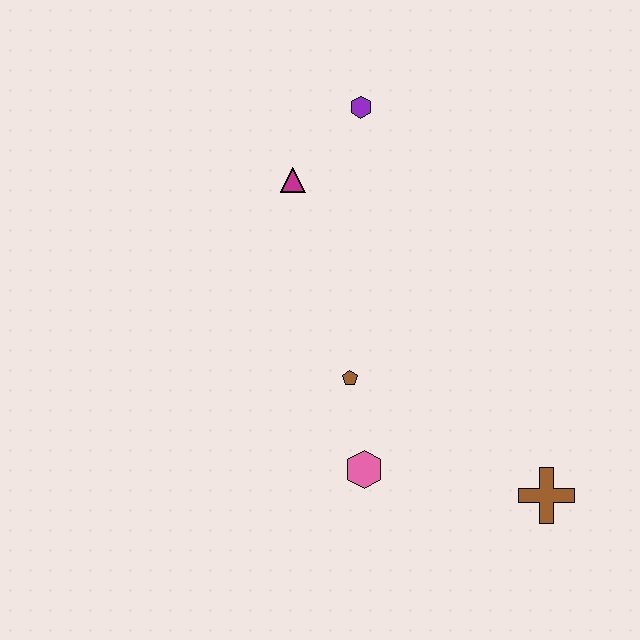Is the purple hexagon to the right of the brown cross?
No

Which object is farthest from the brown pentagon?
The purple hexagon is farthest from the brown pentagon.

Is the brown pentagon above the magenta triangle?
No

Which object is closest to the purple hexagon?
The magenta triangle is closest to the purple hexagon.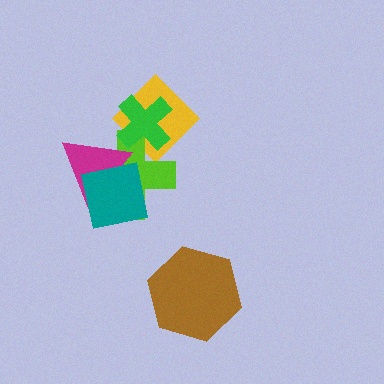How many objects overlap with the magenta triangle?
2 objects overlap with the magenta triangle.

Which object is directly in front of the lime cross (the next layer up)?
The green cross is directly in front of the lime cross.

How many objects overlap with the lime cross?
4 objects overlap with the lime cross.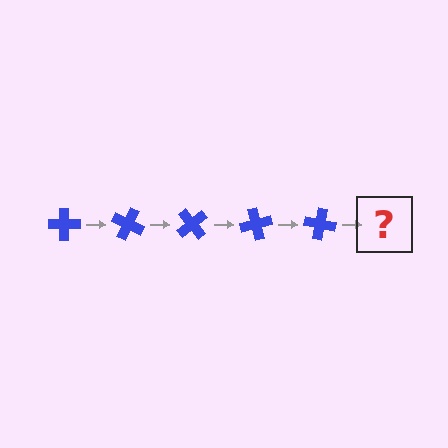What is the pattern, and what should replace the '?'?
The pattern is that the cross rotates 25 degrees each step. The '?' should be a blue cross rotated 125 degrees.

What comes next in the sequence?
The next element should be a blue cross rotated 125 degrees.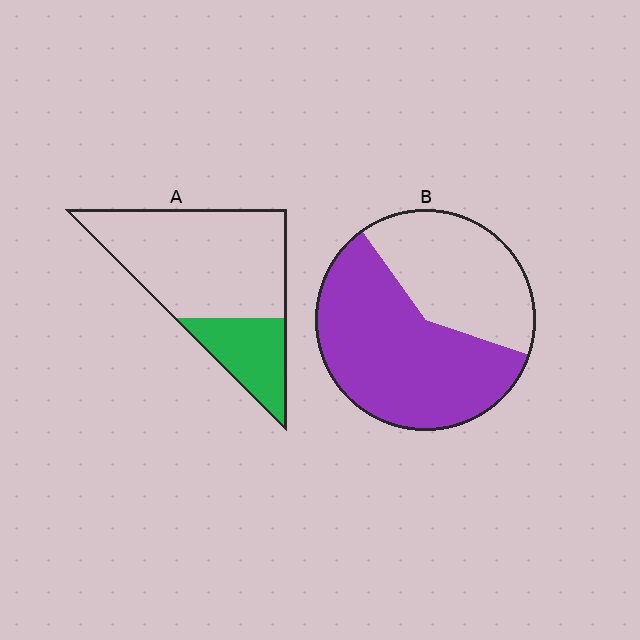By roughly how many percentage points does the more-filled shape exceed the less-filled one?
By roughly 35 percentage points (B over A).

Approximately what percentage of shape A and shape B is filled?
A is approximately 25% and B is approximately 60%.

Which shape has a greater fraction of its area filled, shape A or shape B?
Shape B.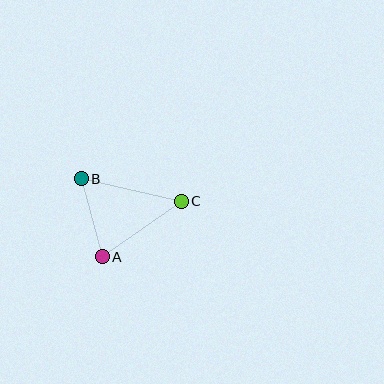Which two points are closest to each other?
Points A and B are closest to each other.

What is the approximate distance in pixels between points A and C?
The distance between A and C is approximately 97 pixels.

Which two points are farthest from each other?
Points B and C are farthest from each other.